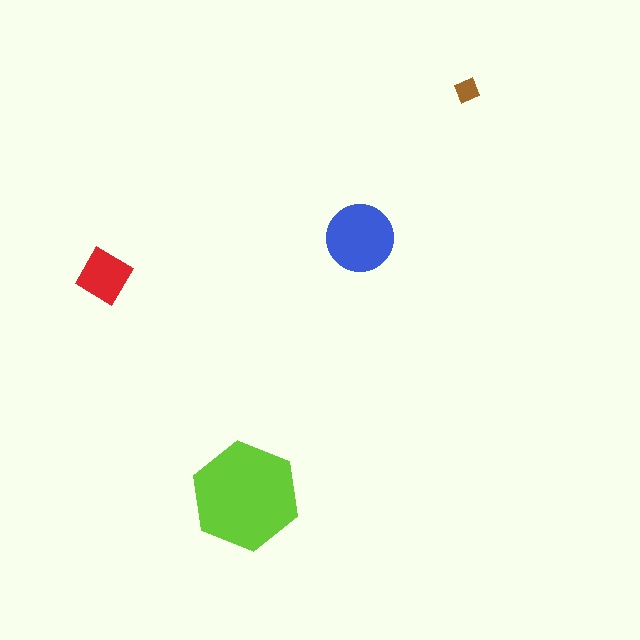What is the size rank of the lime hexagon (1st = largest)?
1st.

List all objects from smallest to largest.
The brown diamond, the red diamond, the blue circle, the lime hexagon.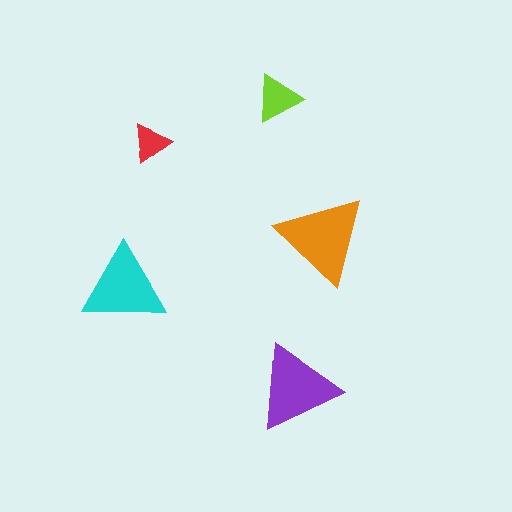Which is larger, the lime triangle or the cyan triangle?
The cyan one.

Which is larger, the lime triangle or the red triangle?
The lime one.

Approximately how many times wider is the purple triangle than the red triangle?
About 2 times wider.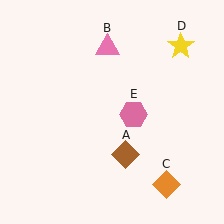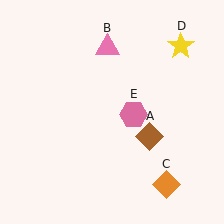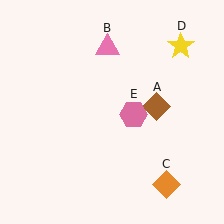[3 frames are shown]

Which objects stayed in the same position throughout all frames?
Pink triangle (object B) and orange diamond (object C) and yellow star (object D) and pink hexagon (object E) remained stationary.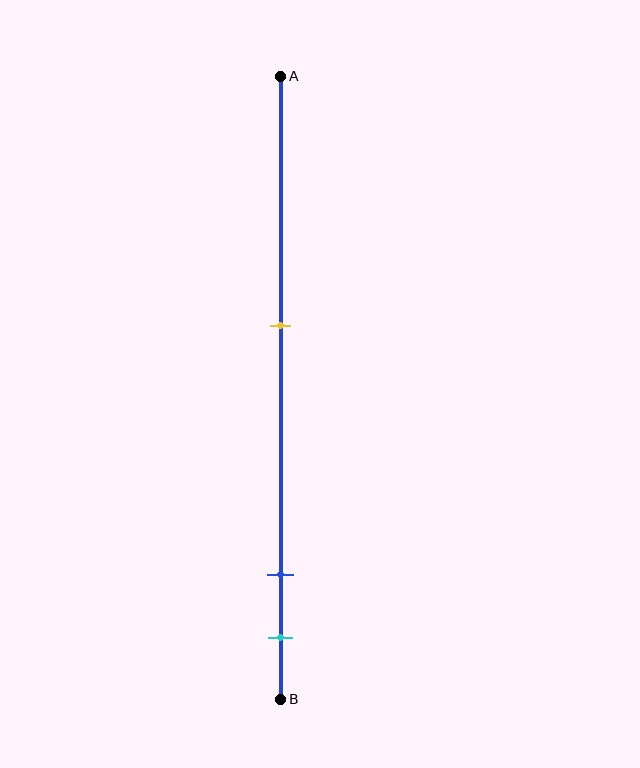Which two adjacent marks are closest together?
The blue and cyan marks are the closest adjacent pair.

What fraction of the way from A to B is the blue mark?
The blue mark is approximately 80% (0.8) of the way from A to B.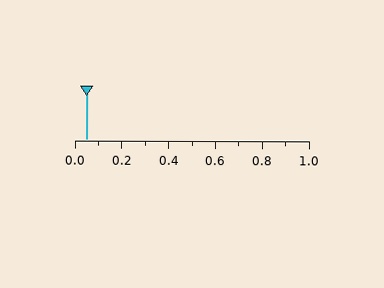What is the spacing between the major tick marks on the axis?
The major ticks are spaced 0.2 apart.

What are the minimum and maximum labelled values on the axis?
The axis runs from 0.0 to 1.0.